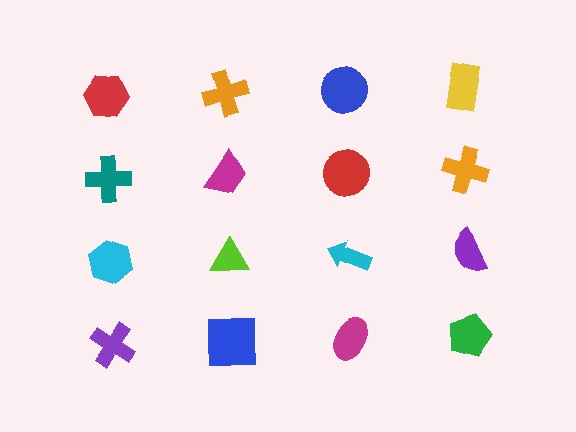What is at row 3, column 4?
A purple semicircle.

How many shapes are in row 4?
4 shapes.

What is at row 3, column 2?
A lime triangle.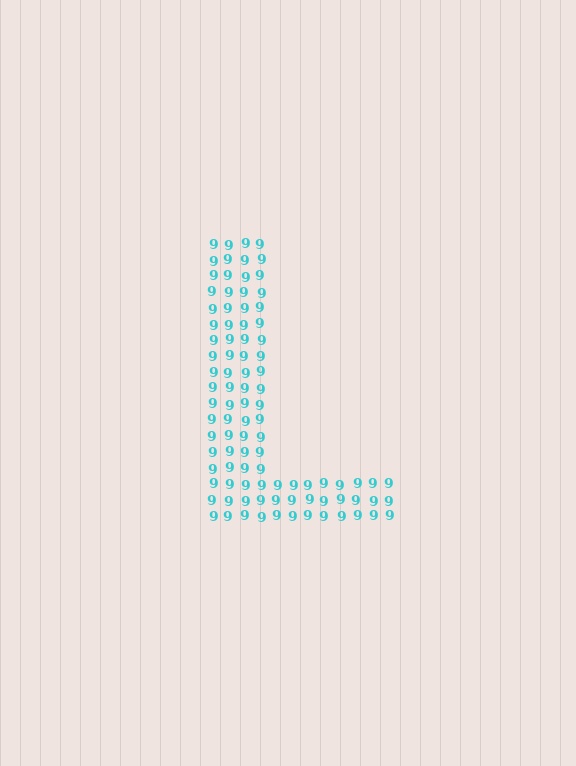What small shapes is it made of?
It is made of small digit 9's.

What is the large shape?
The large shape is the letter L.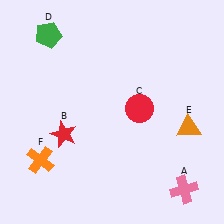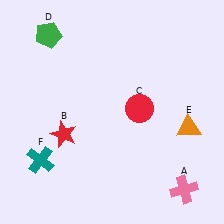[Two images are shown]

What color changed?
The cross (F) changed from orange in Image 1 to teal in Image 2.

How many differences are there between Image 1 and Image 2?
There is 1 difference between the two images.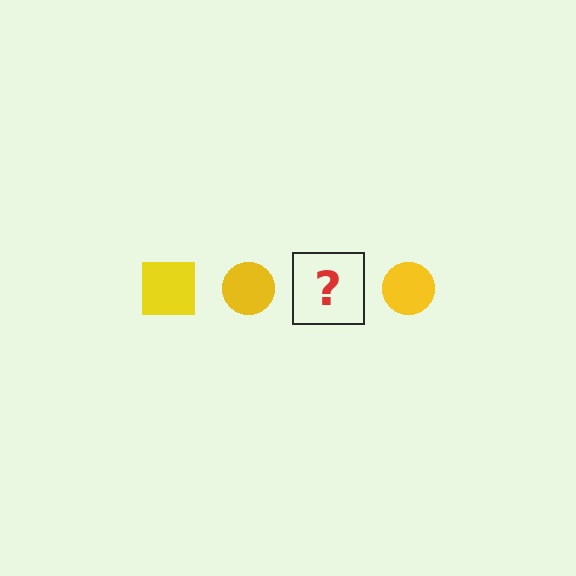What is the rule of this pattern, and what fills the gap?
The rule is that the pattern cycles through square, circle shapes in yellow. The gap should be filled with a yellow square.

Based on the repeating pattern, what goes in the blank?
The blank should be a yellow square.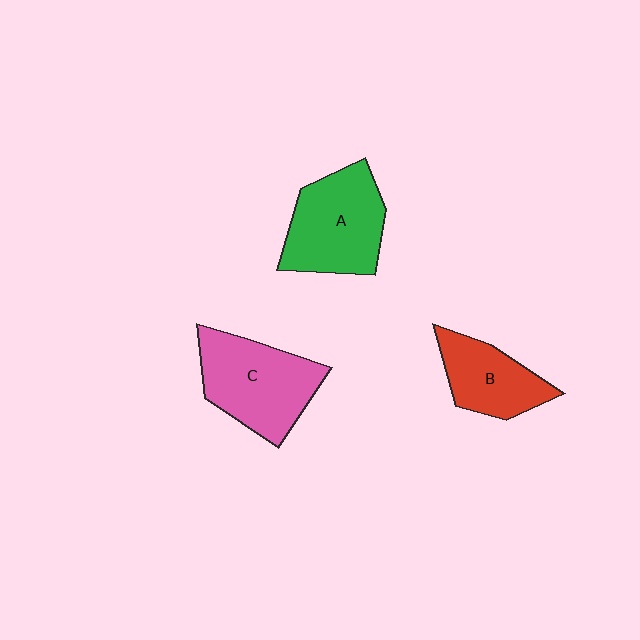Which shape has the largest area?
Shape C (pink).